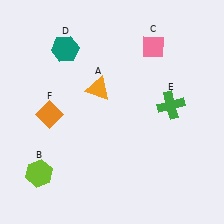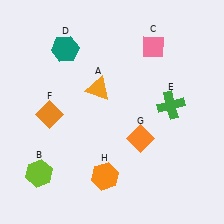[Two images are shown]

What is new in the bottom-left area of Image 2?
An orange hexagon (H) was added in the bottom-left area of Image 2.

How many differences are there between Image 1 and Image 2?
There are 2 differences between the two images.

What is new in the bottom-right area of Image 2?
An orange diamond (G) was added in the bottom-right area of Image 2.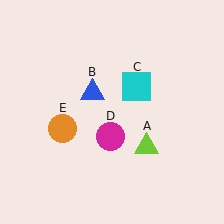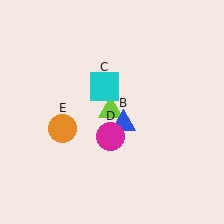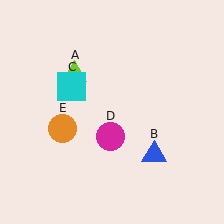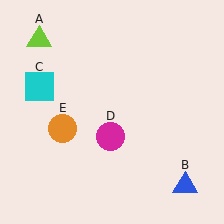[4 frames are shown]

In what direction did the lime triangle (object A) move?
The lime triangle (object A) moved up and to the left.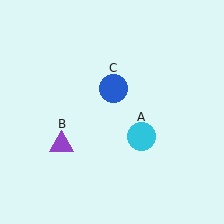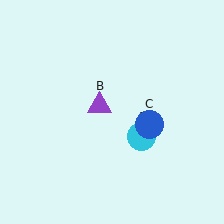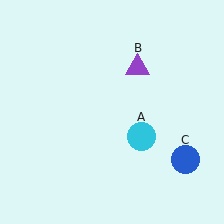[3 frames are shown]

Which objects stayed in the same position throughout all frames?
Cyan circle (object A) remained stationary.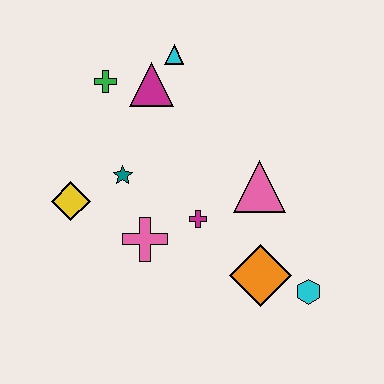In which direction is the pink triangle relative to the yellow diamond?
The pink triangle is to the right of the yellow diamond.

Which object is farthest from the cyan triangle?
The cyan hexagon is farthest from the cyan triangle.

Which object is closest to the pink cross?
The magenta cross is closest to the pink cross.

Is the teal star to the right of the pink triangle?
No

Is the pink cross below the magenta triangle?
Yes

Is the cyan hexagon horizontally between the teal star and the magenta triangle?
No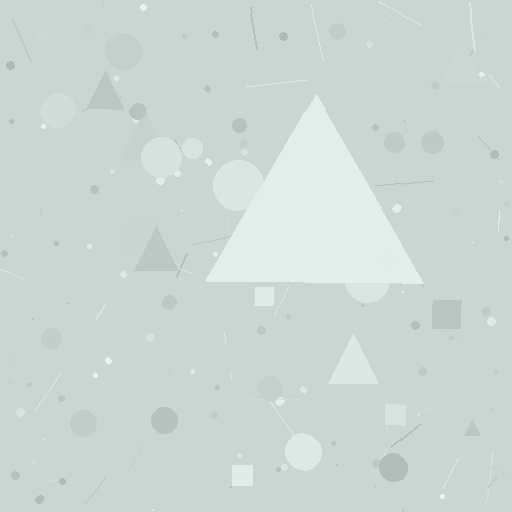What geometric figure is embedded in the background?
A triangle is embedded in the background.